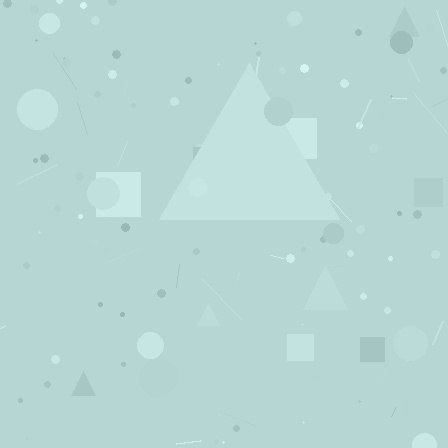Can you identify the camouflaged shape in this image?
The camouflaged shape is a triangle.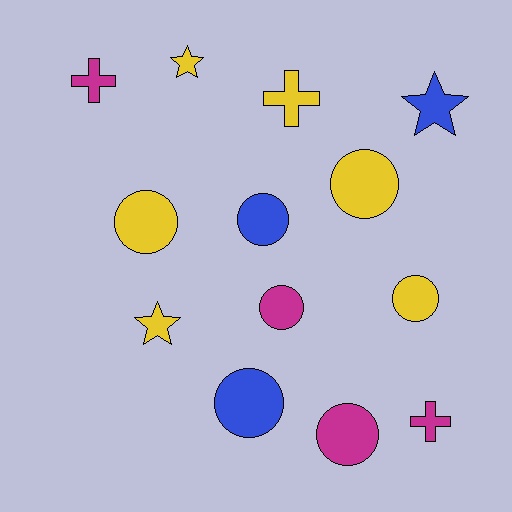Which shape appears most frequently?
Circle, with 7 objects.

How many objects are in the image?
There are 13 objects.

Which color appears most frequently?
Yellow, with 6 objects.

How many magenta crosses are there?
There are 2 magenta crosses.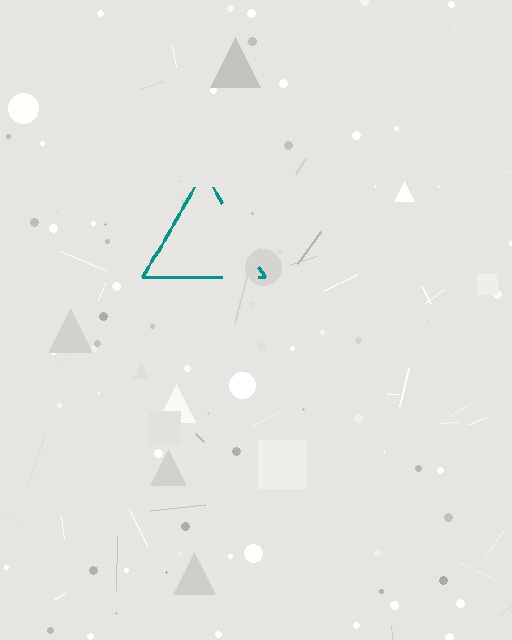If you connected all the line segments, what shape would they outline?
They would outline a triangle.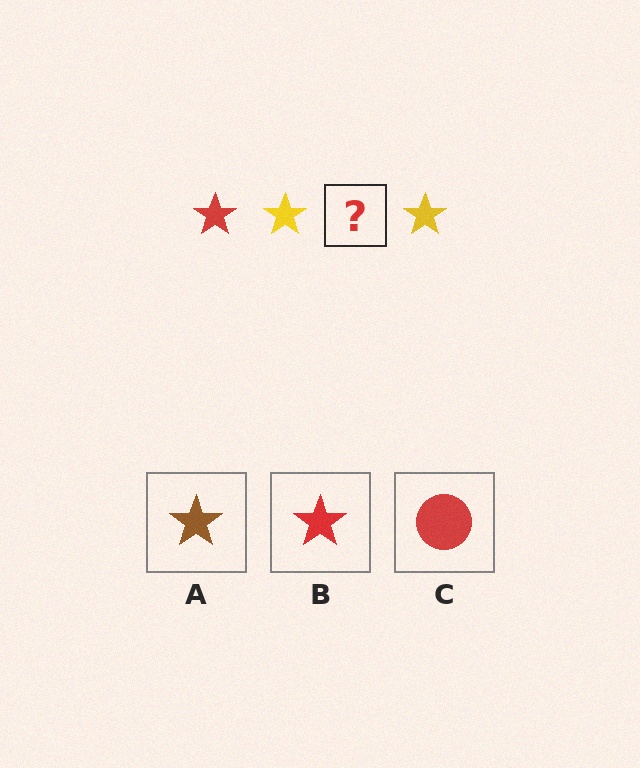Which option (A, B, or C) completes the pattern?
B.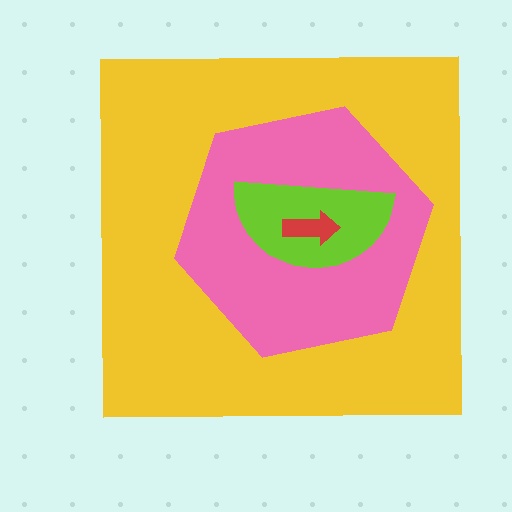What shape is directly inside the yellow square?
The pink hexagon.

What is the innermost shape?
The red arrow.